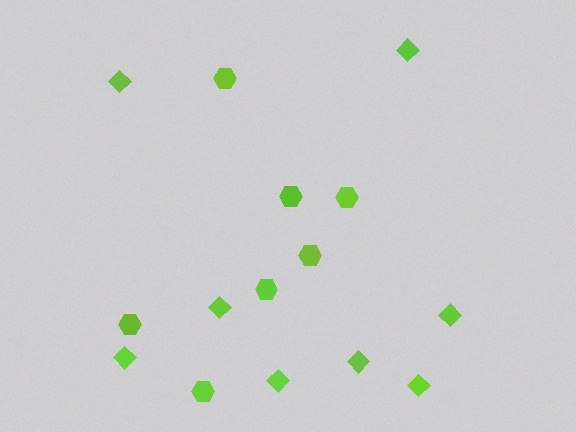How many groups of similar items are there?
There are 2 groups: one group of diamonds (8) and one group of hexagons (7).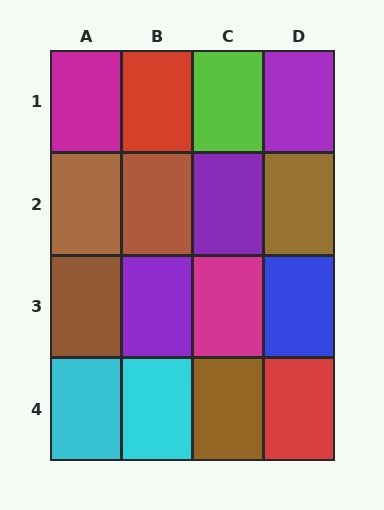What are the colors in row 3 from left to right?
Brown, purple, magenta, blue.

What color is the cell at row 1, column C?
Lime.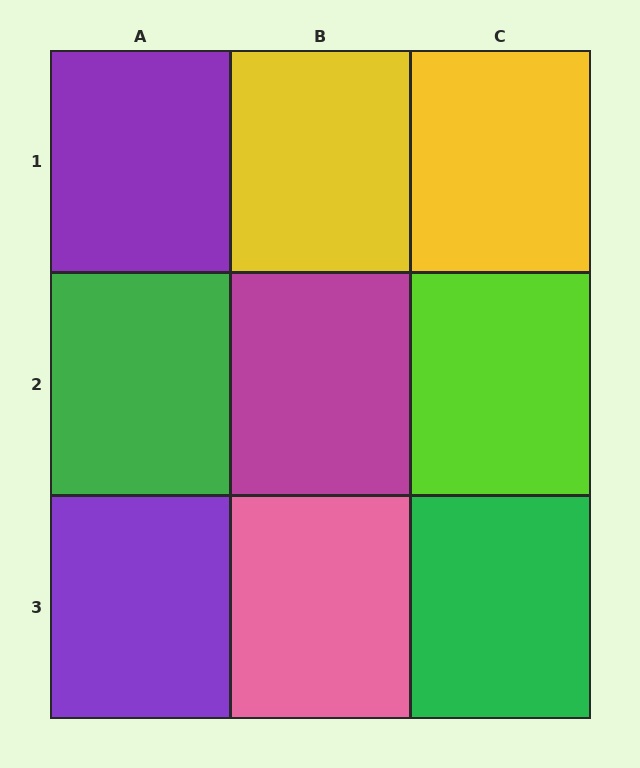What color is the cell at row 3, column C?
Green.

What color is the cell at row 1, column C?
Yellow.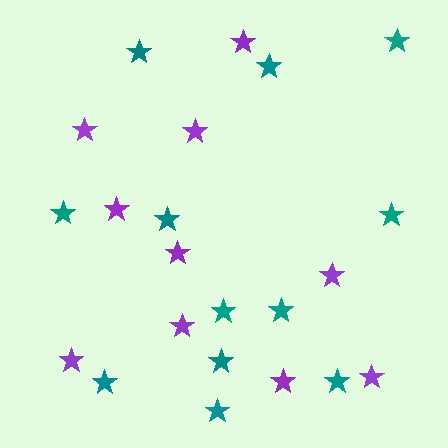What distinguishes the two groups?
There are 2 groups: one group of purple stars (10) and one group of teal stars (12).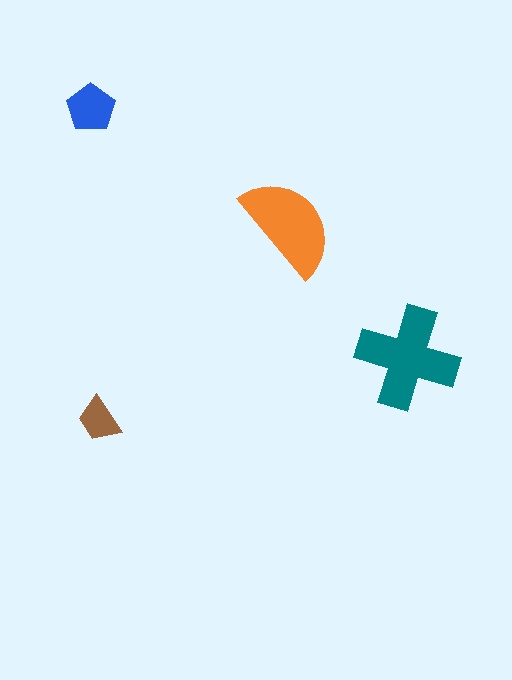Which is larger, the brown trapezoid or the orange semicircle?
The orange semicircle.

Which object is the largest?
The teal cross.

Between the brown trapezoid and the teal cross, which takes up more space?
The teal cross.